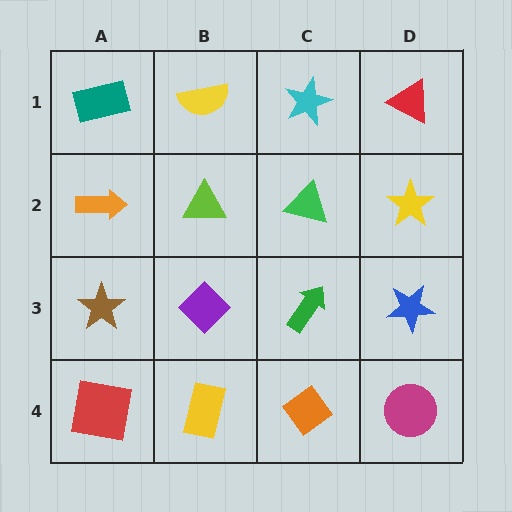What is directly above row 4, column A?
A brown star.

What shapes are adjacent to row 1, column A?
An orange arrow (row 2, column A), a yellow semicircle (row 1, column B).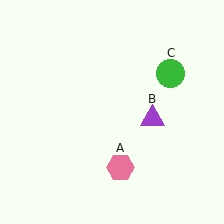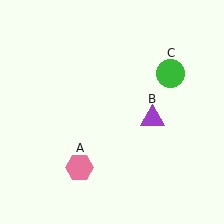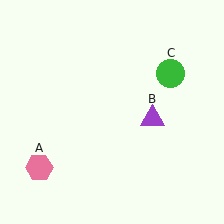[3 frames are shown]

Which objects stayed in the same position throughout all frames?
Purple triangle (object B) and green circle (object C) remained stationary.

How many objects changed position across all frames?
1 object changed position: pink hexagon (object A).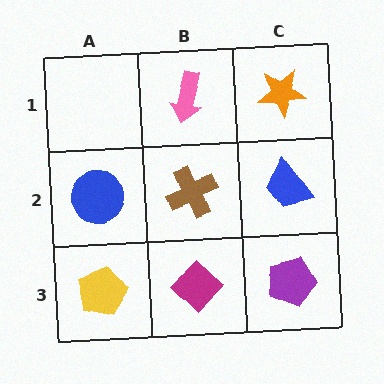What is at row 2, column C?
A blue trapezoid.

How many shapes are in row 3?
3 shapes.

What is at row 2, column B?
A brown cross.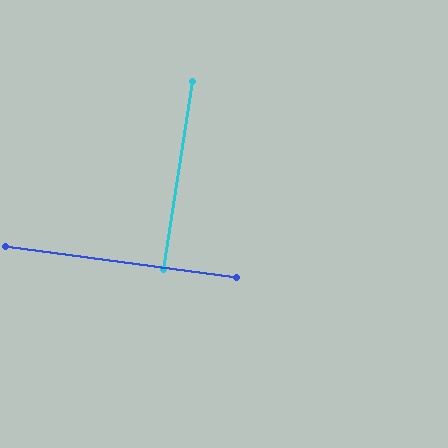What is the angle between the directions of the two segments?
Approximately 89 degrees.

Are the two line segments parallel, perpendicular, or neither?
Perpendicular — they meet at approximately 89°.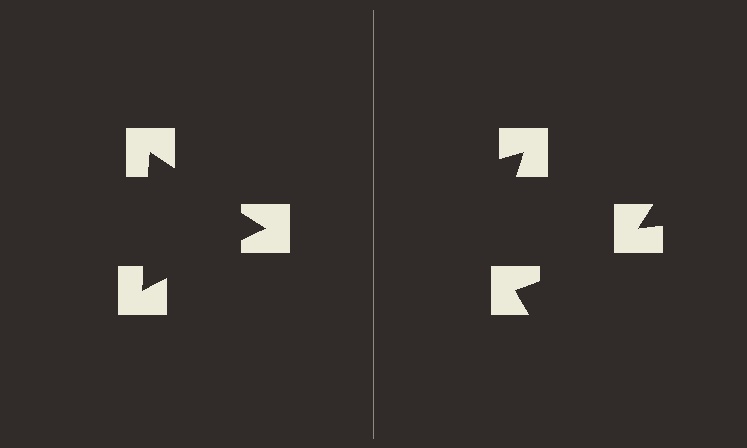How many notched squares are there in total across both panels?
6 — 3 on each side.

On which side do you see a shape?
An illusory triangle appears on the left side. On the right side the wedge cuts are rotated, so no coherent shape forms.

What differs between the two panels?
The notched squares are positioned identically on both sides; only the wedge orientations differ. On the left they align to a triangle; on the right they are misaligned.